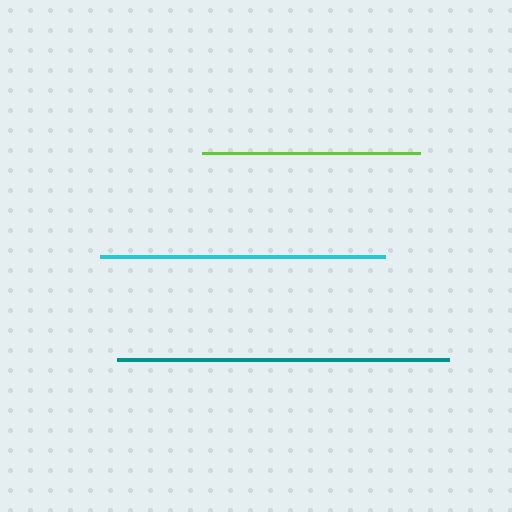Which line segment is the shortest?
The lime line is the shortest at approximately 218 pixels.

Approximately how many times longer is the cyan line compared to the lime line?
The cyan line is approximately 1.3 times the length of the lime line.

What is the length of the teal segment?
The teal segment is approximately 332 pixels long.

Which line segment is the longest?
The teal line is the longest at approximately 332 pixels.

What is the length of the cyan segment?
The cyan segment is approximately 285 pixels long.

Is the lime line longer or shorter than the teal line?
The teal line is longer than the lime line.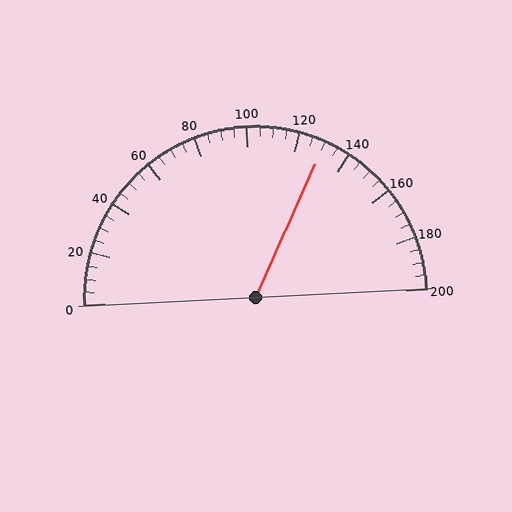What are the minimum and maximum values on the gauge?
The gauge ranges from 0 to 200.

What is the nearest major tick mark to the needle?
The nearest major tick mark is 120.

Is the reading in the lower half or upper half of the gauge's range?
The reading is in the upper half of the range (0 to 200).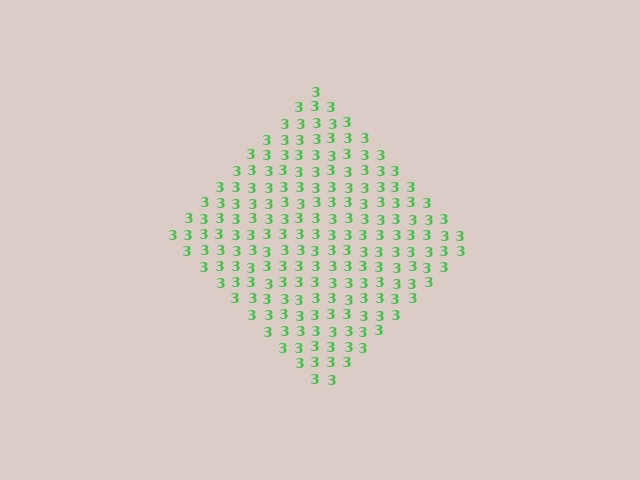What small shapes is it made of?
It is made of small digit 3's.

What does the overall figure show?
The overall figure shows a diamond.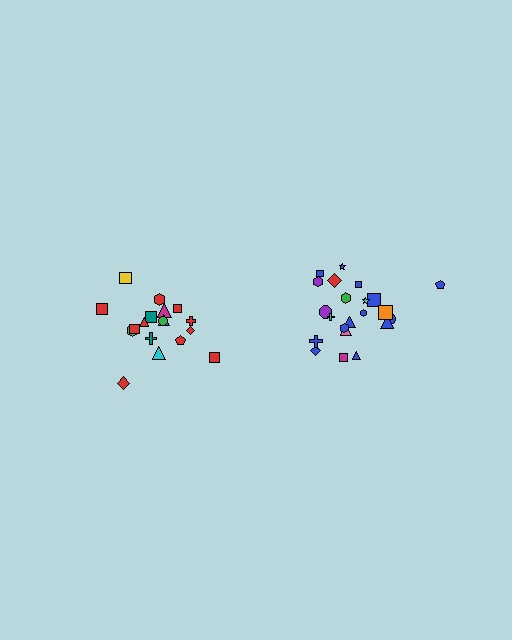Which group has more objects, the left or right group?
The right group.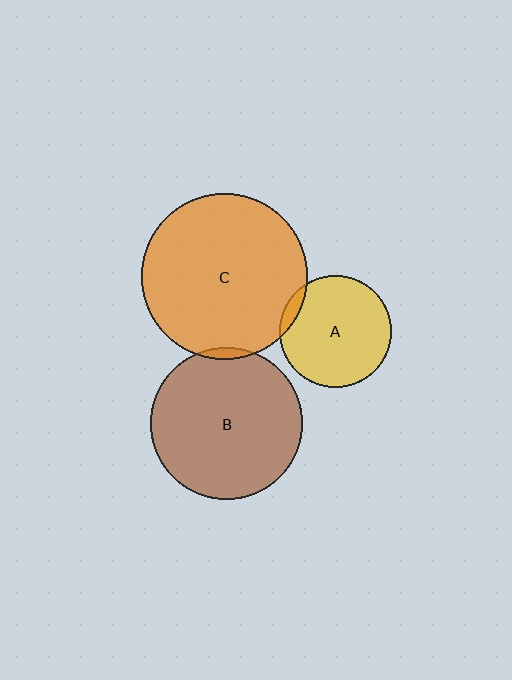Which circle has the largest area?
Circle C (orange).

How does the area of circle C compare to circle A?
Approximately 2.2 times.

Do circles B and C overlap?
Yes.